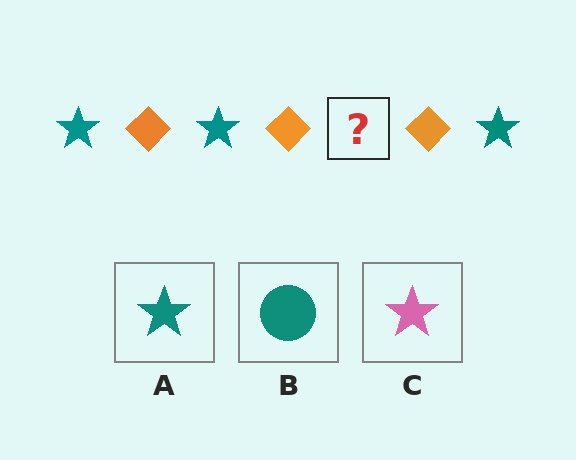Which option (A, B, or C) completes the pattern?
A.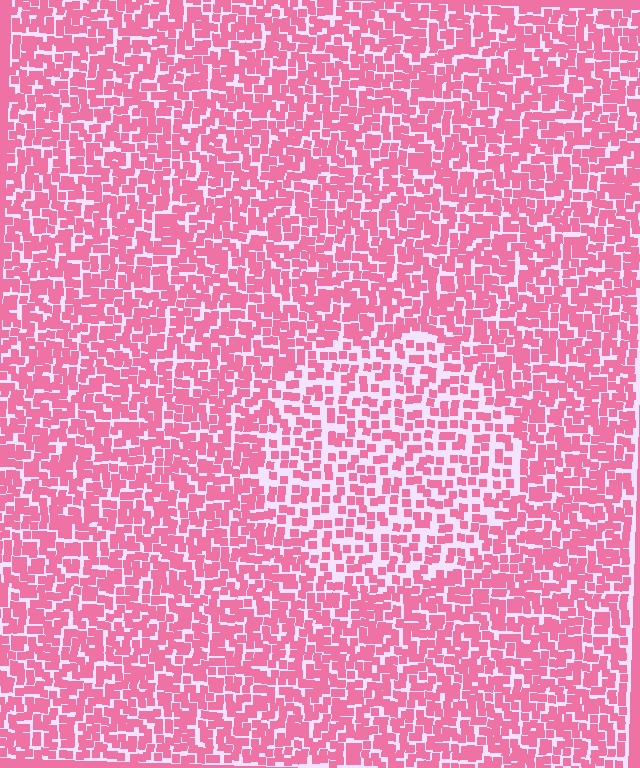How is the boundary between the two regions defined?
The boundary is defined by a change in element density (approximately 1.7x ratio). All elements are the same color, size, and shape.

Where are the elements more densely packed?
The elements are more densely packed outside the circle boundary.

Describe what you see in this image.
The image contains small pink elements arranged at two different densities. A circle-shaped region is visible where the elements are less densely packed than the surrounding area.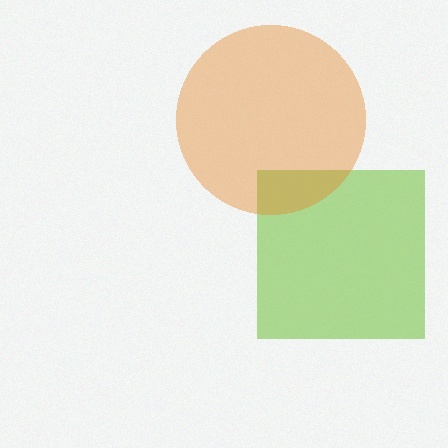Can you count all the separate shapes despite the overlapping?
Yes, there are 2 separate shapes.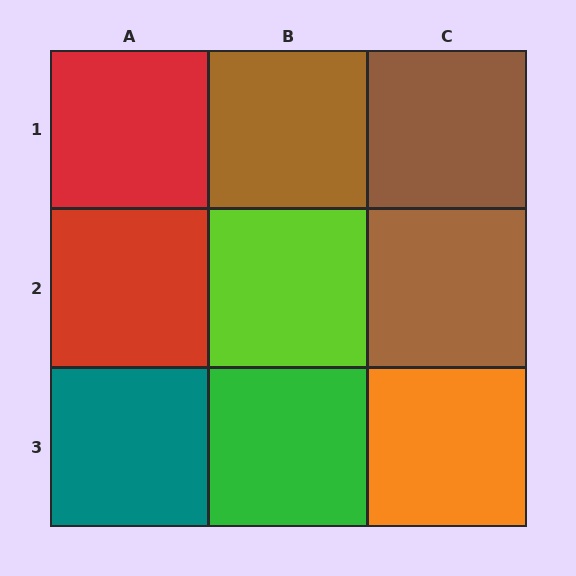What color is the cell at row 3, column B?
Green.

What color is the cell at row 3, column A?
Teal.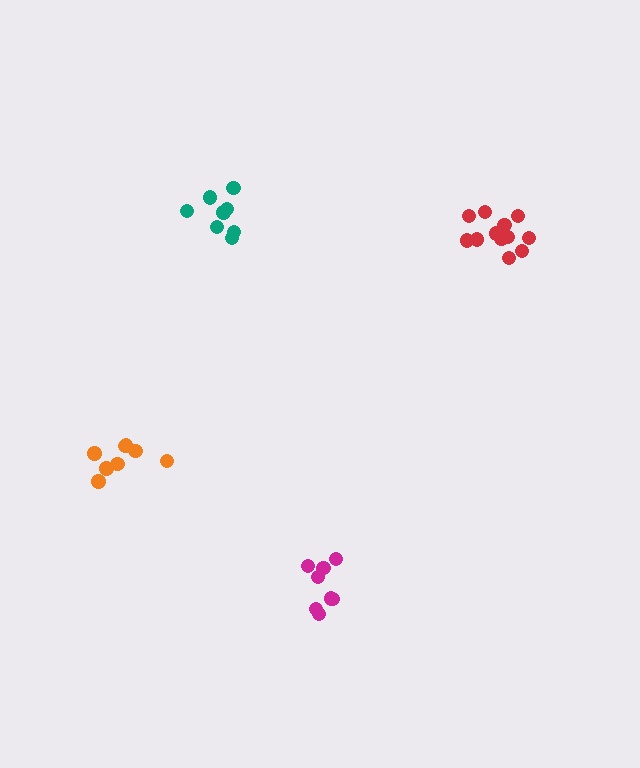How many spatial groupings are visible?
There are 4 spatial groupings.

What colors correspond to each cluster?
The clusters are colored: orange, red, teal, magenta.